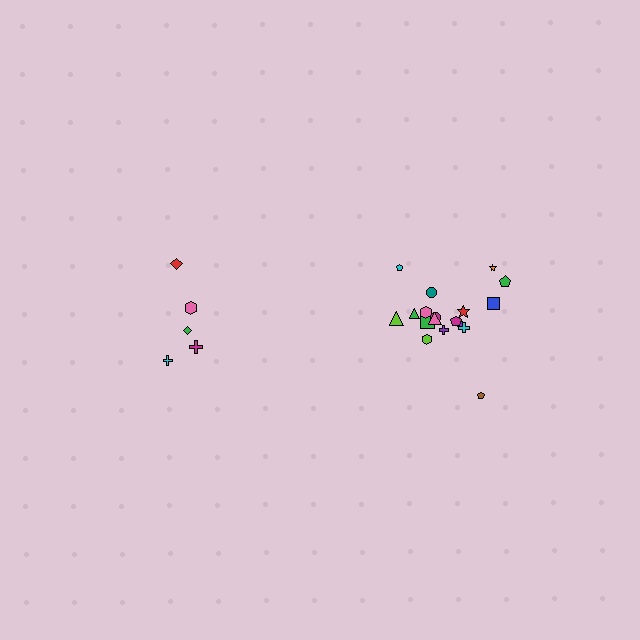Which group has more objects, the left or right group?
The right group.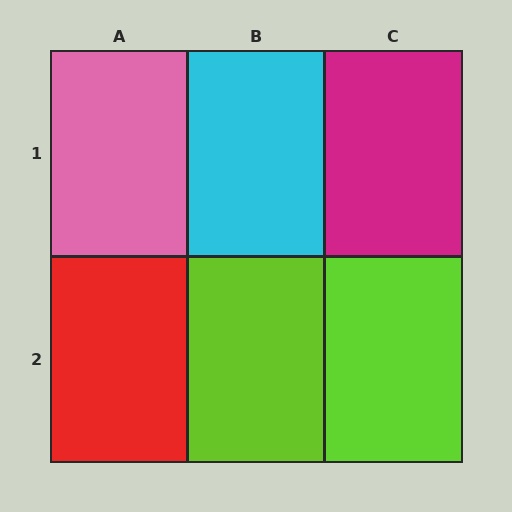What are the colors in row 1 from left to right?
Pink, cyan, magenta.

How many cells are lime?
2 cells are lime.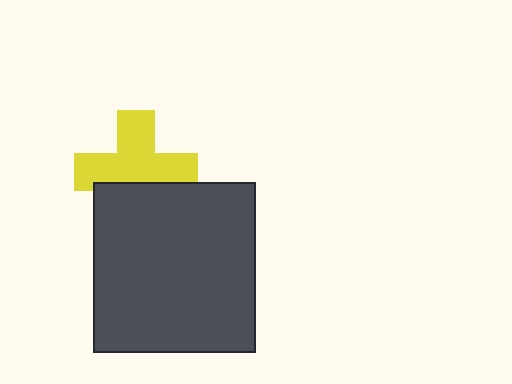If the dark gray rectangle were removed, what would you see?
You would see the complete yellow cross.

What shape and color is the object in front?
The object in front is a dark gray rectangle.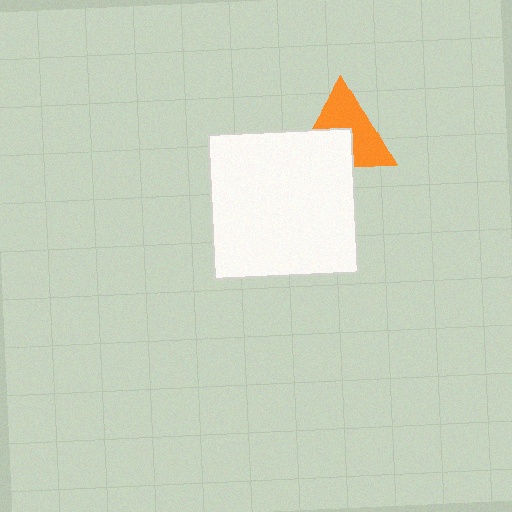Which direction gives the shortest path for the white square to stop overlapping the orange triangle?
Moving down gives the shortest separation.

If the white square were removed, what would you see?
You would see the complete orange triangle.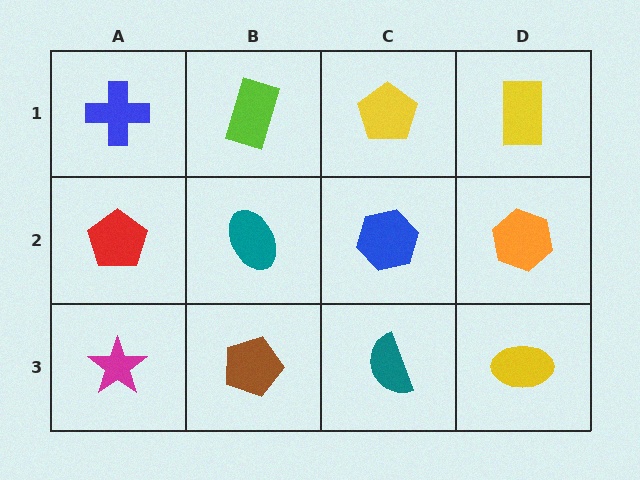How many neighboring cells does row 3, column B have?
3.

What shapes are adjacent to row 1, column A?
A red pentagon (row 2, column A), a lime rectangle (row 1, column B).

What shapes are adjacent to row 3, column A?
A red pentagon (row 2, column A), a brown pentagon (row 3, column B).